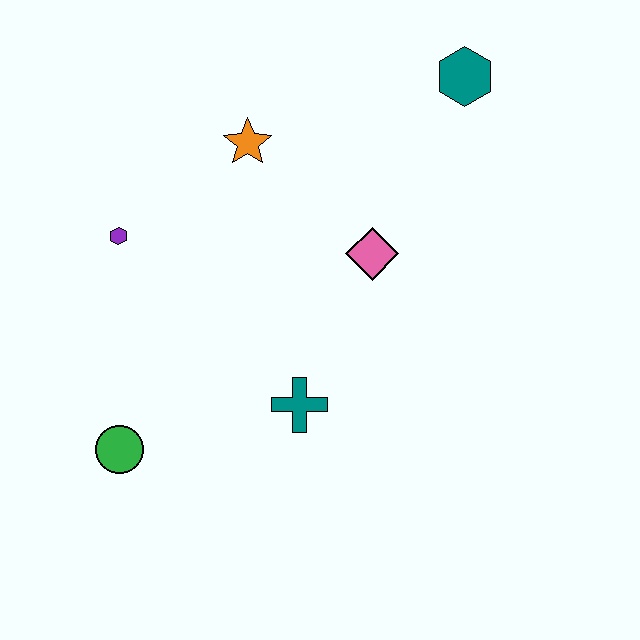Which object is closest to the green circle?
The teal cross is closest to the green circle.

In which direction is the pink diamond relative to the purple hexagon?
The pink diamond is to the right of the purple hexagon.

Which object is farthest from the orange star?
The green circle is farthest from the orange star.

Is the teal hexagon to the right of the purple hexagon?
Yes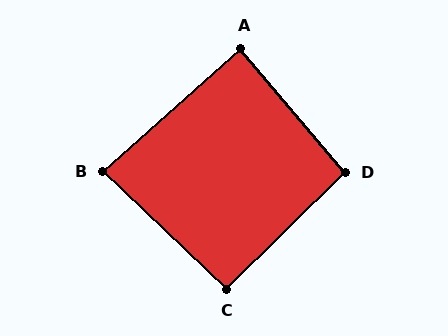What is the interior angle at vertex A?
Approximately 88 degrees (approximately right).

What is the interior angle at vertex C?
Approximately 92 degrees (approximately right).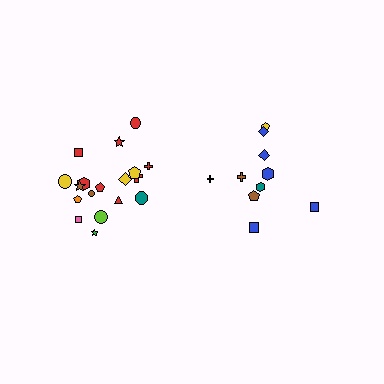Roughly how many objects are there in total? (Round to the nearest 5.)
Roughly 30 objects in total.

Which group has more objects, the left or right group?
The left group.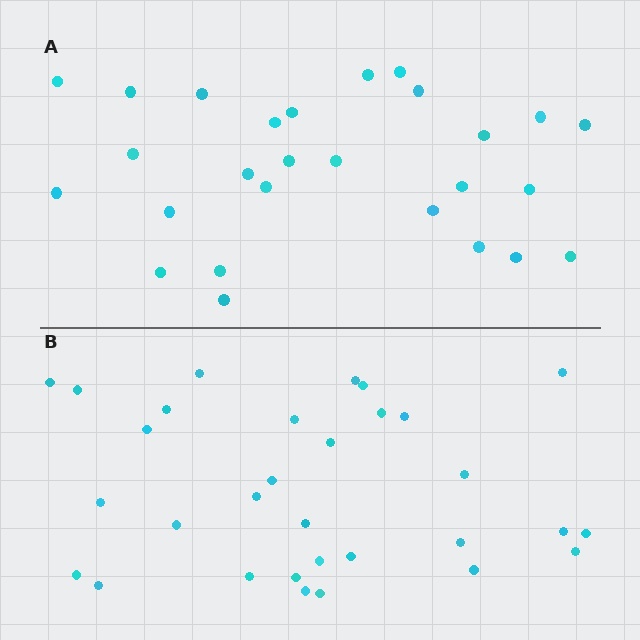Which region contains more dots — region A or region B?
Region B (the bottom region) has more dots.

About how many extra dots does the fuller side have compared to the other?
Region B has about 4 more dots than region A.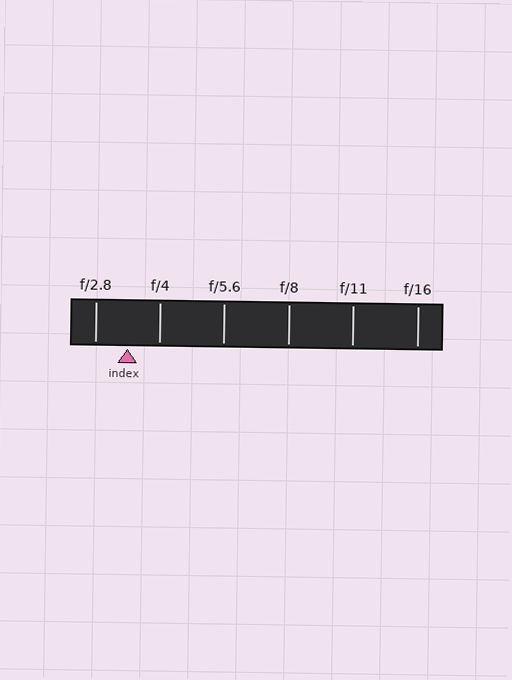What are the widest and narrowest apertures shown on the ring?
The widest aperture shown is f/2.8 and the narrowest is f/16.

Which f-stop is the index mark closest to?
The index mark is closest to f/2.8.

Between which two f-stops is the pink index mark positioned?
The index mark is between f/2.8 and f/4.